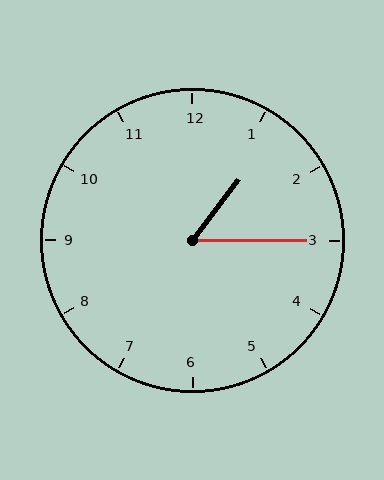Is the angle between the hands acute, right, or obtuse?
It is acute.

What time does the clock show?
1:15.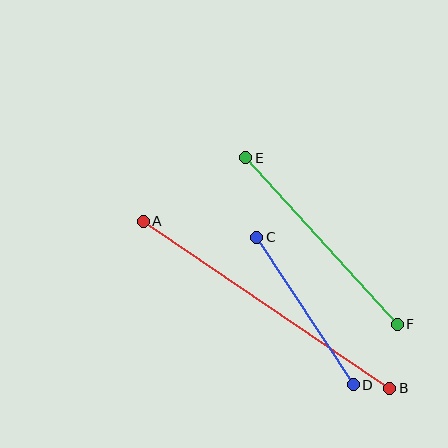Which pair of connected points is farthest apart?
Points A and B are farthest apart.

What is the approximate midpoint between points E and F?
The midpoint is at approximately (322, 241) pixels.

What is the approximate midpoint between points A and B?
The midpoint is at approximately (267, 305) pixels.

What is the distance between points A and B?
The distance is approximately 298 pixels.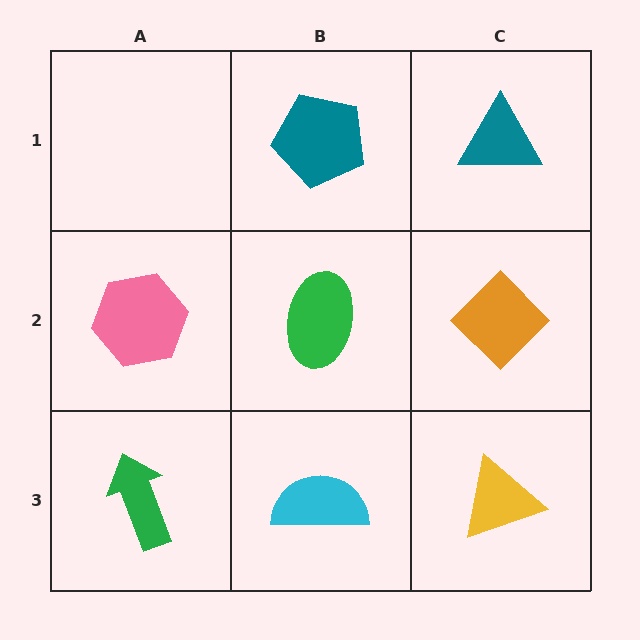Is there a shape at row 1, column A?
No, that cell is empty.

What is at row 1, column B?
A teal pentagon.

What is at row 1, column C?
A teal triangle.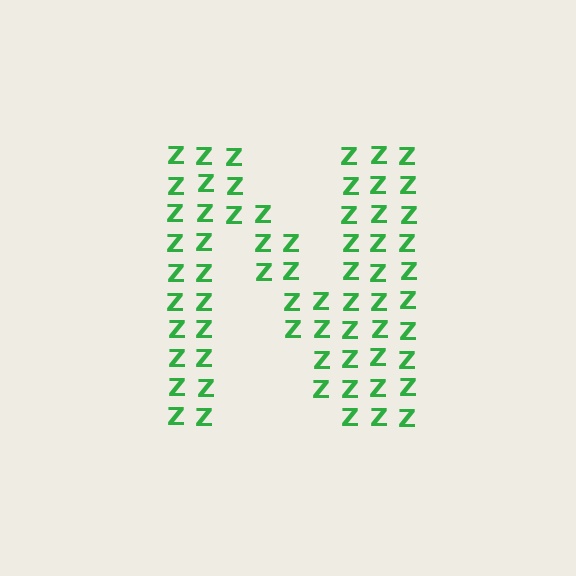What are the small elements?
The small elements are letter Z's.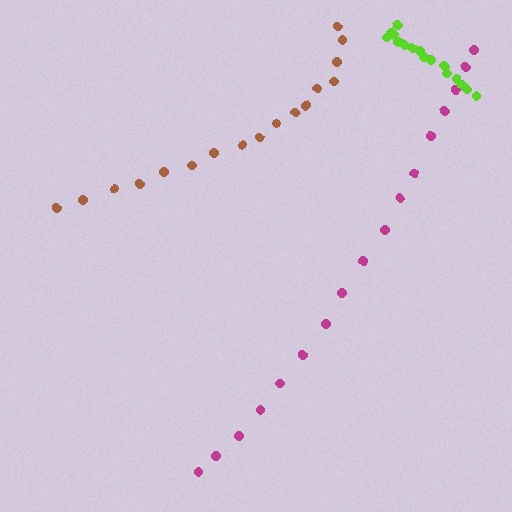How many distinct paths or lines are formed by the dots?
There are 3 distinct paths.